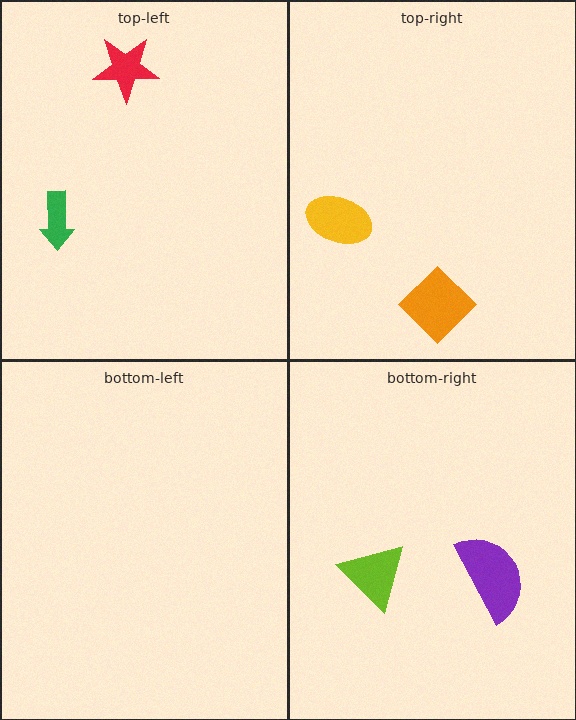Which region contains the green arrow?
The top-left region.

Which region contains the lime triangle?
The bottom-right region.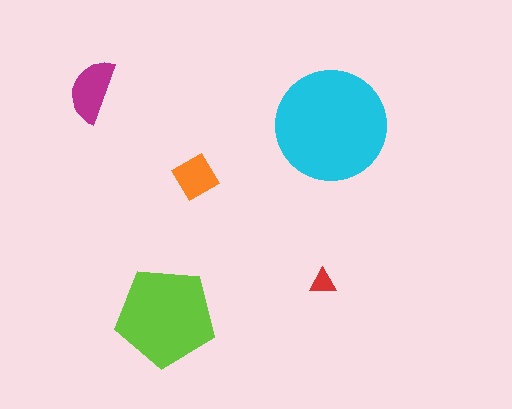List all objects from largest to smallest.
The cyan circle, the lime pentagon, the magenta semicircle, the orange diamond, the red triangle.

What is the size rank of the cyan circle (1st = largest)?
1st.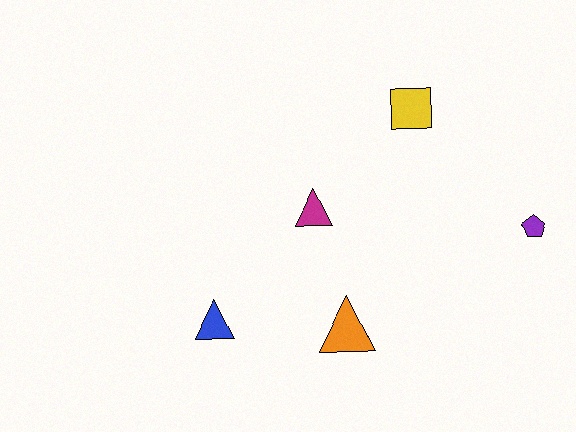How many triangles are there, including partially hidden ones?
There are 3 triangles.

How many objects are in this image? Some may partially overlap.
There are 5 objects.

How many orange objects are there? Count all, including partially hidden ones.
There is 1 orange object.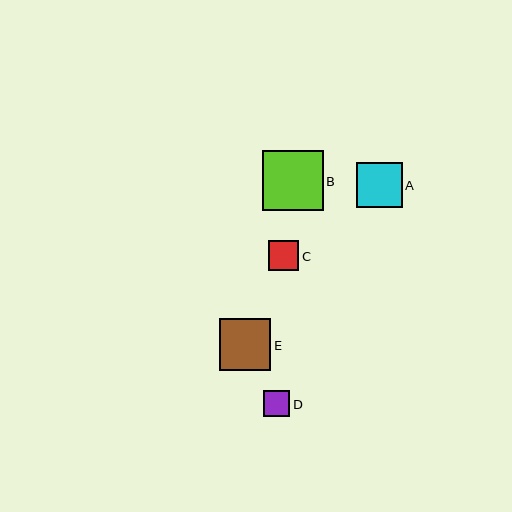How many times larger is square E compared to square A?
Square E is approximately 1.1 times the size of square A.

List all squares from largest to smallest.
From largest to smallest: B, E, A, C, D.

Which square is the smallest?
Square D is the smallest with a size of approximately 26 pixels.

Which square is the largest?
Square B is the largest with a size of approximately 61 pixels.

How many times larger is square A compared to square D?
Square A is approximately 1.7 times the size of square D.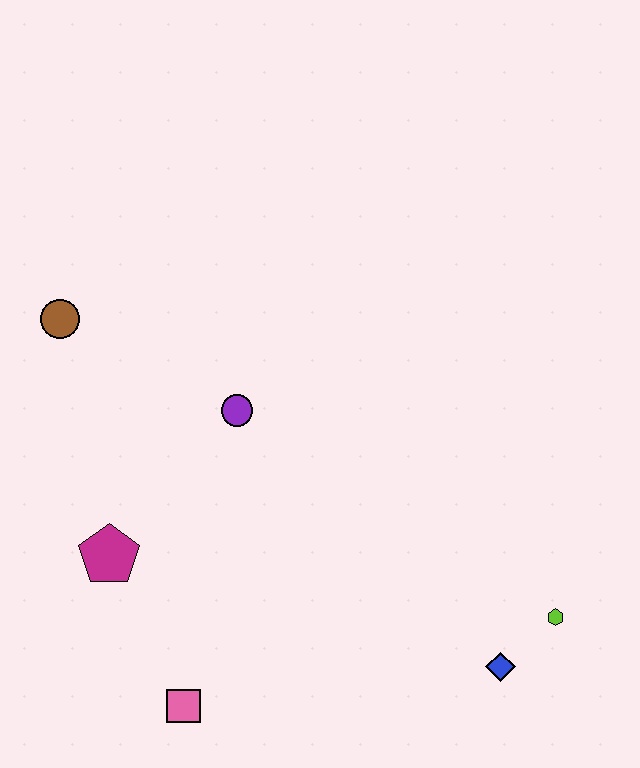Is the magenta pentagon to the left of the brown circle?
No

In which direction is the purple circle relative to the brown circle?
The purple circle is to the right of the brown circle.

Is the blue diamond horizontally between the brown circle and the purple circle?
No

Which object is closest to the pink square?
The magenta pentagon is closest to the pink square.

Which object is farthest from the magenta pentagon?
The lime hexagon is farthest from the magenta pentagon.